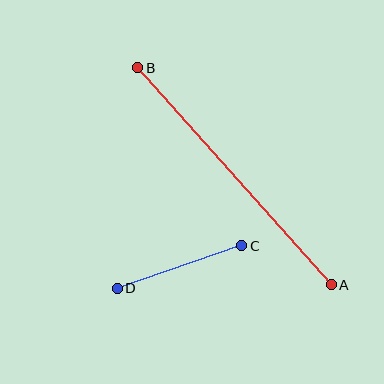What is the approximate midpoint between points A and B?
The midpoint is at approximately (234, 176) pixels.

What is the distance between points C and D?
The distance is approximately 131 pixels.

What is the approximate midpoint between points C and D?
The midpoint is at approximately (179, 267) pixels.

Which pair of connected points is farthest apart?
Points A and B are farthest apart.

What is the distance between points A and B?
The distance is approximately 291 pixels.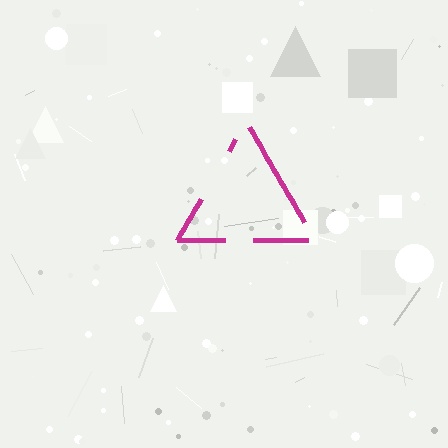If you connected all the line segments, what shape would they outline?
They would outline a triangle.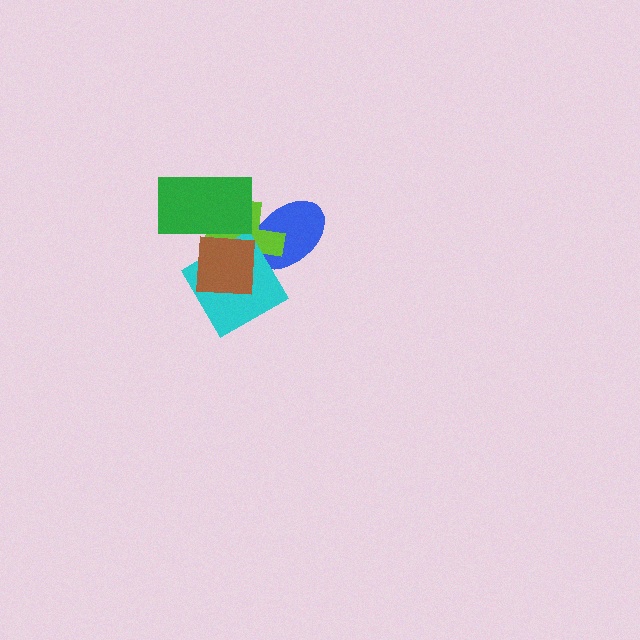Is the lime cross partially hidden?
Yes, it is partially covered by another shape.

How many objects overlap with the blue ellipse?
2 objects overlap with the blue ellipse.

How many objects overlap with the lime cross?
4 objects overlap with the lime cross.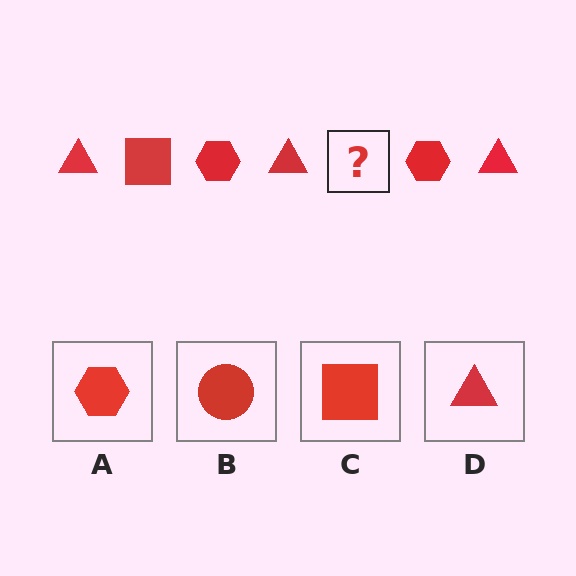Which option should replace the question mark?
Option C.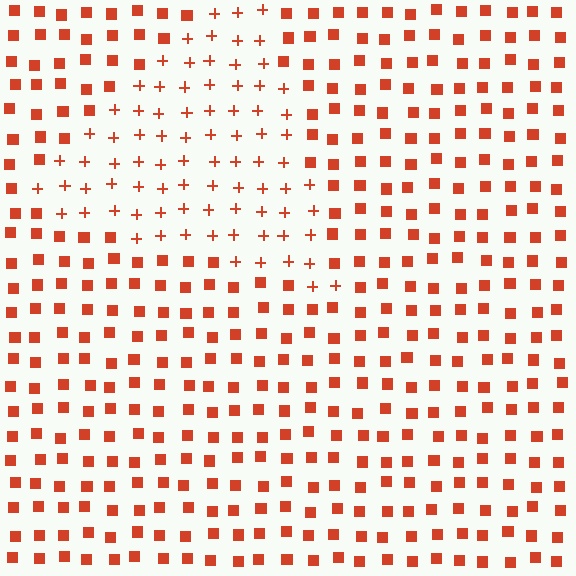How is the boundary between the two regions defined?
The boundary is defined by a change in element shape: plus signs inside vs. squares outside. All elements share the same color and spacing.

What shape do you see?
I see a triangle.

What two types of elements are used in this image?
The image uses plus signs inside the triangle region and squares outside it.